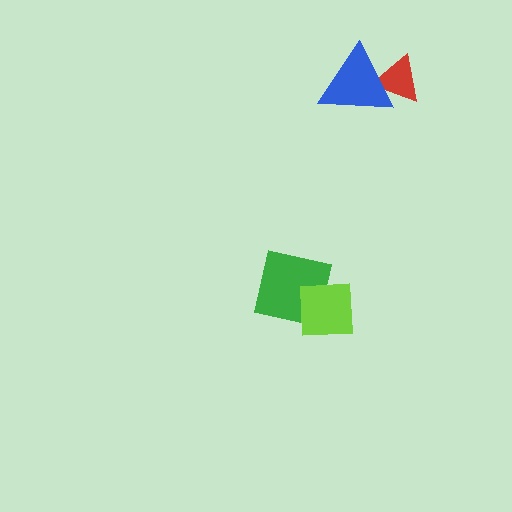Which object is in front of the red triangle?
The blue triangle is in front of the red triangle.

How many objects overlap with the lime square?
1 object overlaps with the lime square.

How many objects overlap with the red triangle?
1 object overlaps with the red triangle.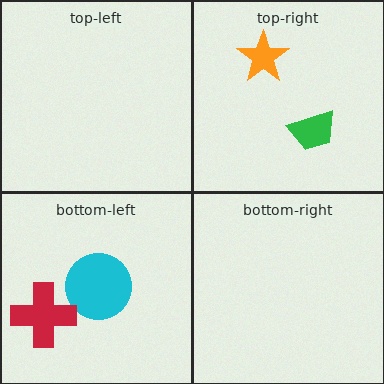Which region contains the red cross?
The bottom-left region.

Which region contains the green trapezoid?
The top-right region.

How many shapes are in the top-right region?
2.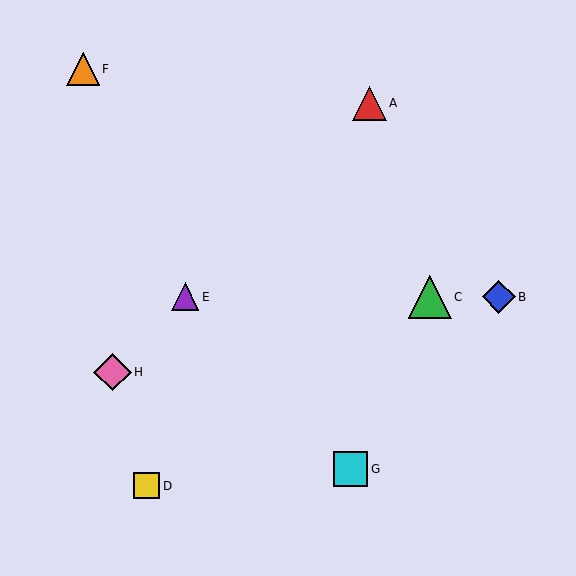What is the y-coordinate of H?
Object H is at y≈372.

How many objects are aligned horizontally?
3 objects (B, C, E) are aligned horizontally.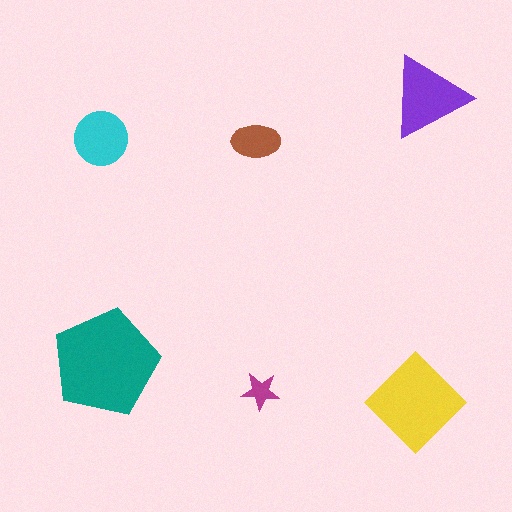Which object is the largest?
The teal pentagon.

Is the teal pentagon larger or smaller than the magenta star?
Larger.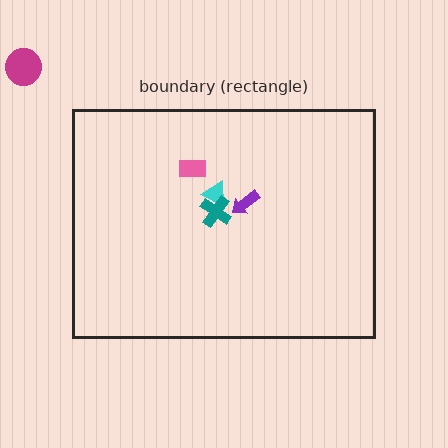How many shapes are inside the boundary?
4 inside, 1 outside.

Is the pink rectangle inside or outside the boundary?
Inside.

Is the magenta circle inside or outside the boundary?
Outside.